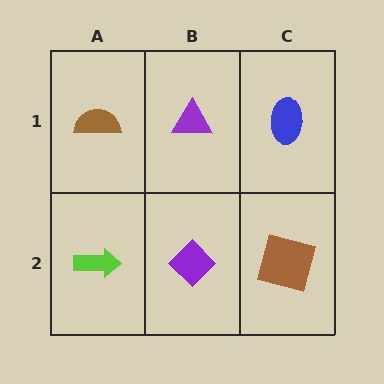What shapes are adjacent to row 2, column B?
A purple triangle (row 1, column B), a lime arrow (row 2, column A), a brown square (row 2, column C).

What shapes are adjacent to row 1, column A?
A lime arrow (row 2, column A), a purple triangle (row 1, column B).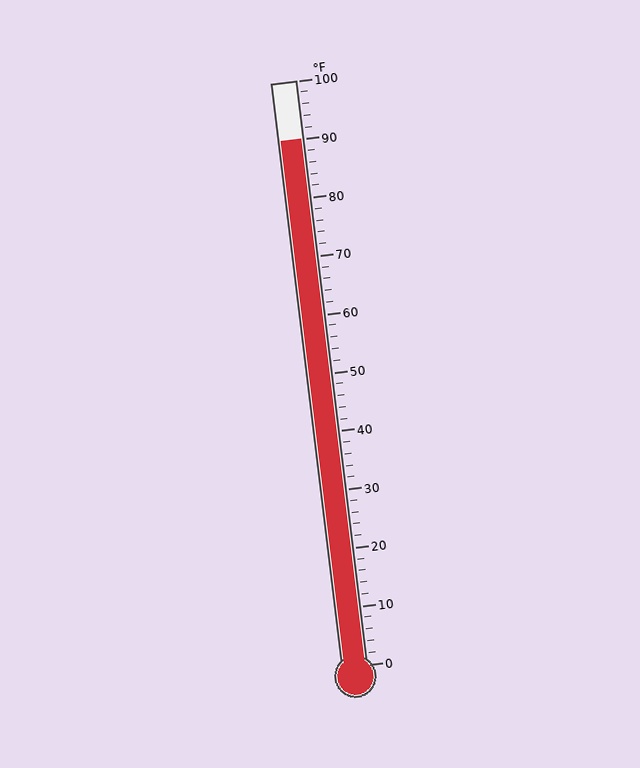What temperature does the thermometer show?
The thermometer shows approximately 90°F.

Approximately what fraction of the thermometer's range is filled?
The thermometer is filled to approximately 90% of its range.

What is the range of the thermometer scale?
The thermometer scale ranges from 0°F to 100°F.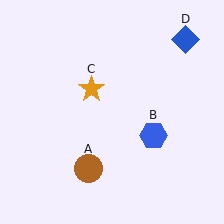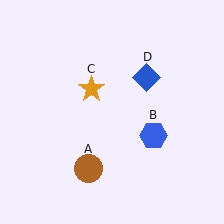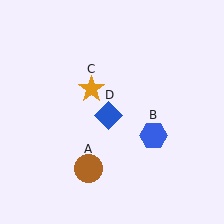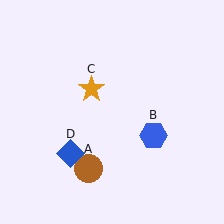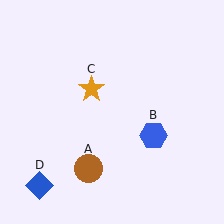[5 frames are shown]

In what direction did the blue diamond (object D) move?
The blue diamond (object D) moved down and to the left.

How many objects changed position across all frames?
1 object changed position: blue diamond (object D).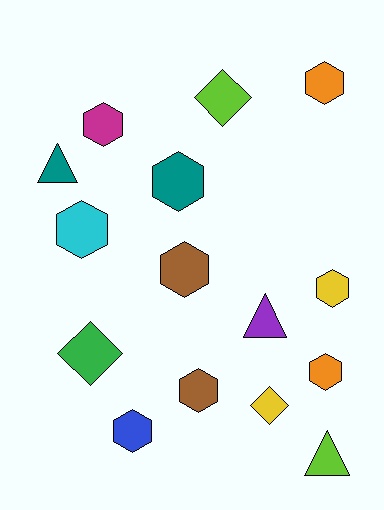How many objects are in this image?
There are 15 objects.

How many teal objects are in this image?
There are 2 teal objects.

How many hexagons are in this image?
There are 9 hexagons.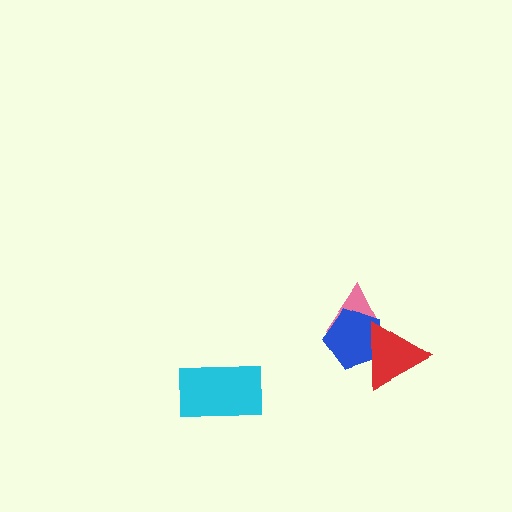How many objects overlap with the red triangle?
2 objects overlap with the red triangle.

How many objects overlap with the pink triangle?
2 objects overlap with the pink triangle.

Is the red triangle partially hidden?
No, no other shape covers it.